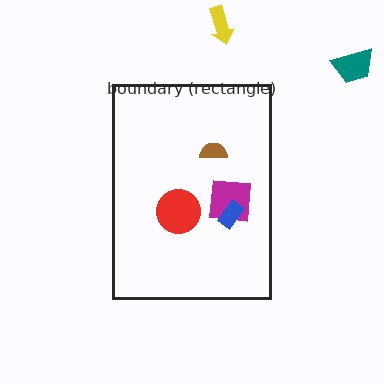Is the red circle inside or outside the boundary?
Inside.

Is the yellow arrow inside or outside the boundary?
Outside.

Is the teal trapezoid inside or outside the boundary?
Outside.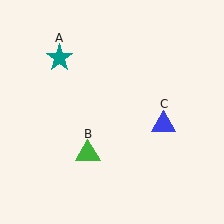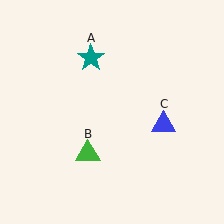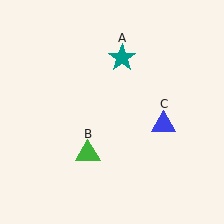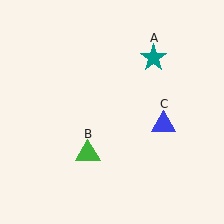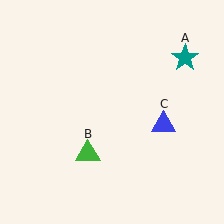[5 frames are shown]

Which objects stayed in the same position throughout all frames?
Green triangle (object B) and blue triangle (object C) remained stationary.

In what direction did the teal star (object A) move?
The teal star (object A) moved right.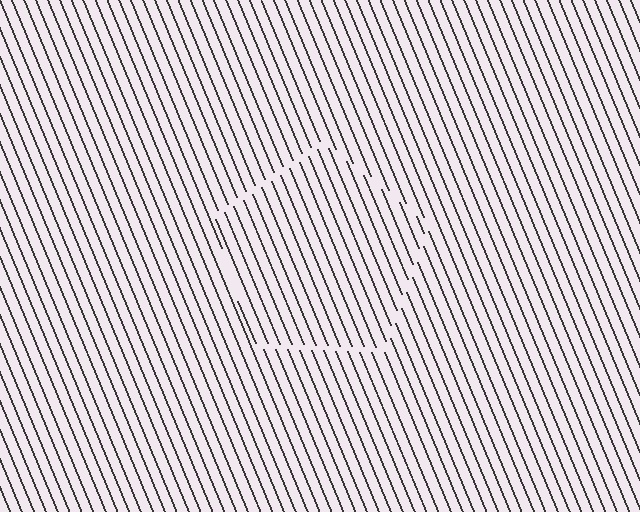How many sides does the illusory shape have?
5 sides — the line-ends trace a pentagon.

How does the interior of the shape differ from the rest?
The interior of the shape contains the same grating, shifted by half a period — the contour is defined by the phase discontinuity where line-ends from the inner and outer gratings abut.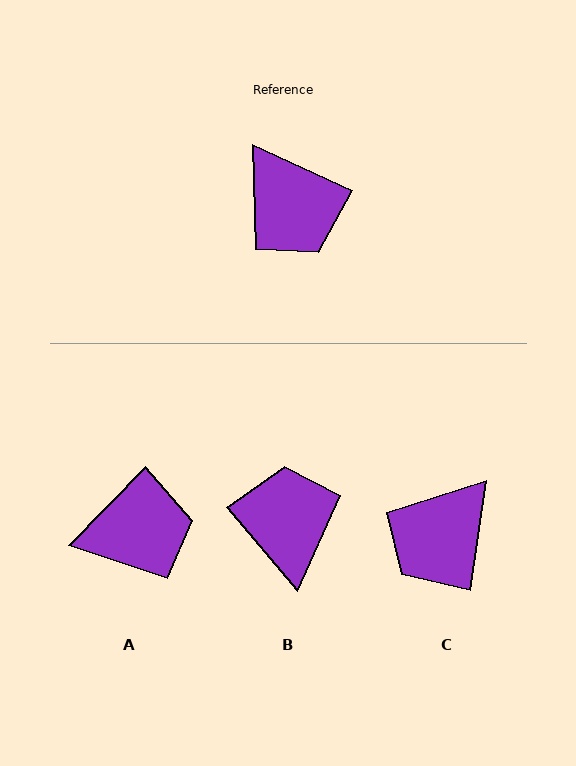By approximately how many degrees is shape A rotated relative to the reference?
Approximately 70 degrees counter-clockwise.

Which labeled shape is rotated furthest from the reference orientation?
B, about 155 degrees away.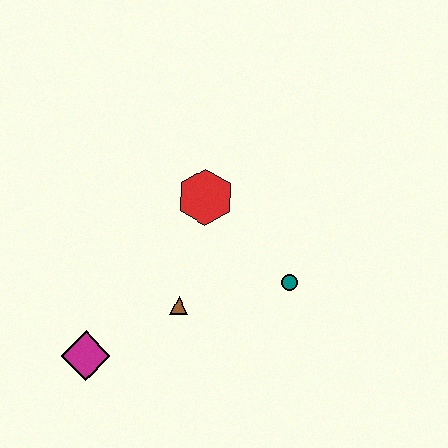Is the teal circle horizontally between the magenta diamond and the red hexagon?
No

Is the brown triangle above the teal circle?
No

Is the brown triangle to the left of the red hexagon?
Yes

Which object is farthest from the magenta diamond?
The teal circle is farthest from the magenta diamond.